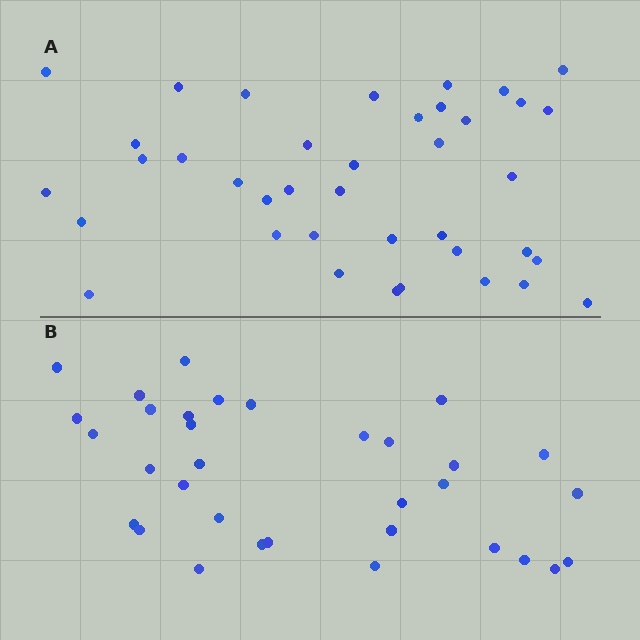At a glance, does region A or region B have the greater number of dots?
Region A (the top region) has more dots.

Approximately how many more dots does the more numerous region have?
Region A has about 6 more dots than region B.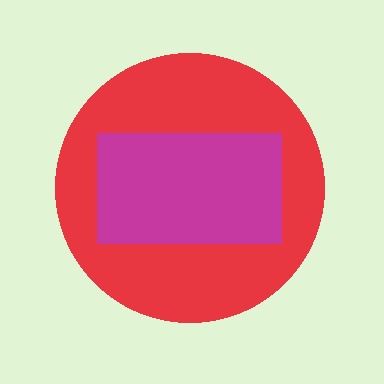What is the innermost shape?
The magenta rectangle.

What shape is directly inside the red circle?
The magenta rectangle.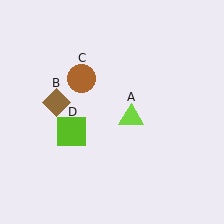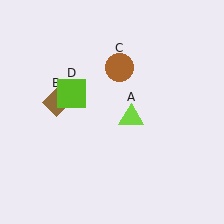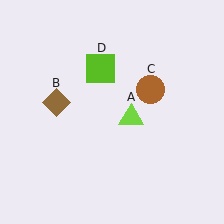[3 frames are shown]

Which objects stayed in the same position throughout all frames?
Lime triangle (object A) and brown diamond (object B) remained stationary.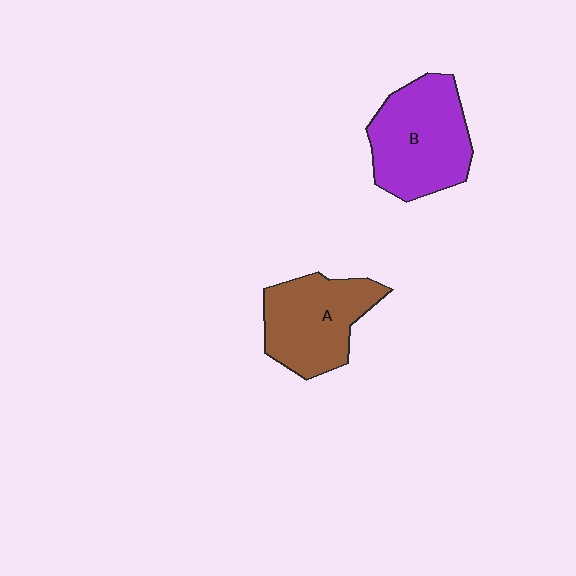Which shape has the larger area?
Shape B (purple).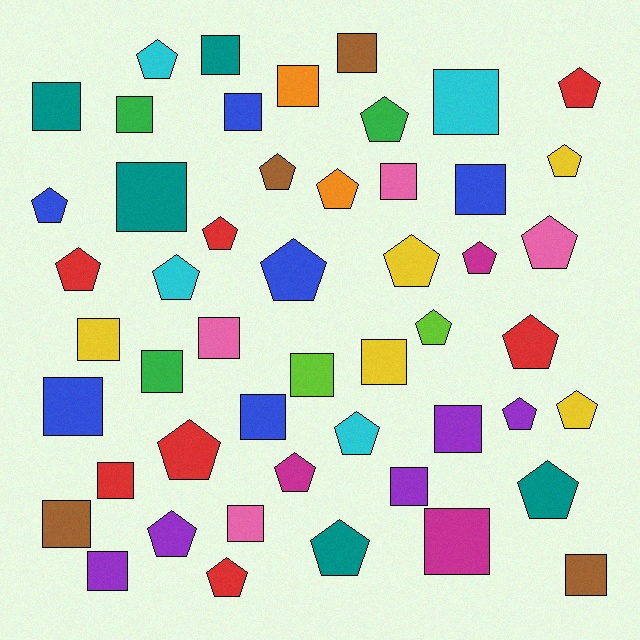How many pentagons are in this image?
There are 25 pentagons.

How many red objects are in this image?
There are 7 red objects.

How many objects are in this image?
There are 50 objects.